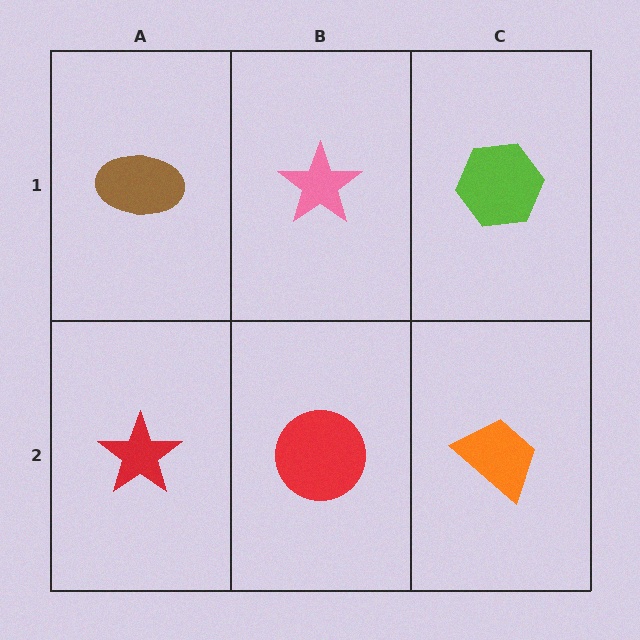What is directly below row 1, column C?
An orange trapezoid.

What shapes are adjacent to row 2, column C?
A lime hexagon (row 1, column C), a red circle (row 2, column B).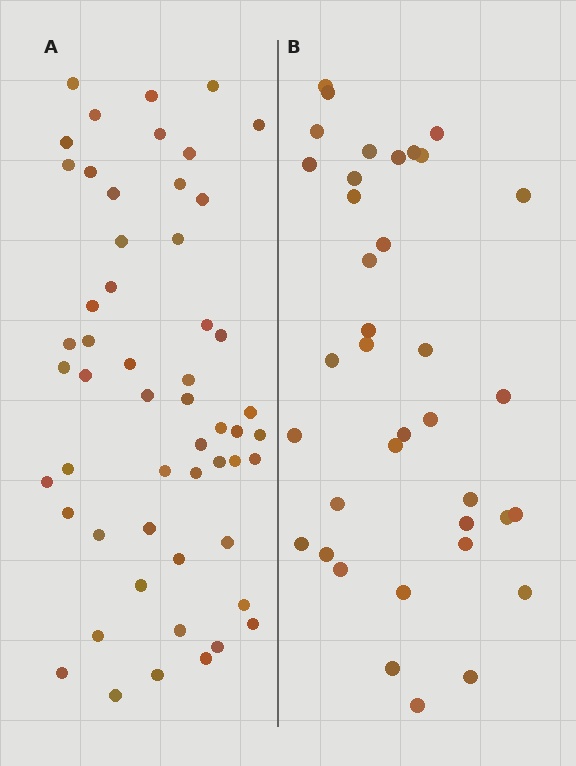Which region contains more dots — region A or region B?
Region A (the left region) has more dots.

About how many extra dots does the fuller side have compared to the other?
Region A has approximately 15 more dots than region B.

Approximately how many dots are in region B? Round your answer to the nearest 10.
About 40 dots. (The exact count is 37, which rounds to 40.)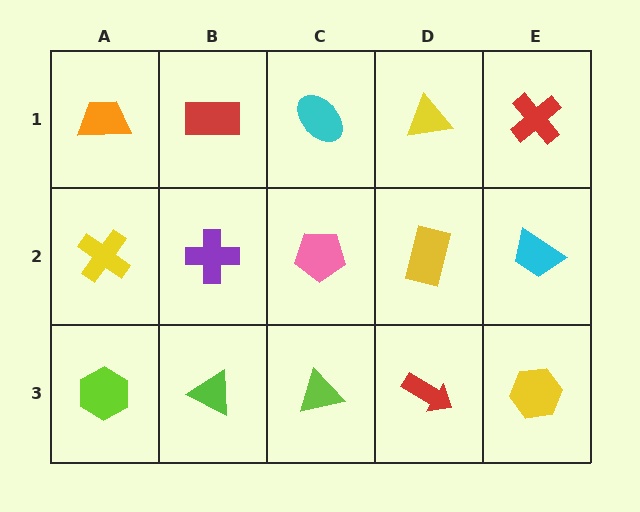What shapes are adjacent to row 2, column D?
A yellow triangle (row 1, column D), a red arrow (row 3, column D), a pink pentagon (row 2, column C), a cyan trapezoid (row 2, column E).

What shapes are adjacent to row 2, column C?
A cyan ellipse (row 1, column C), a lime triangle (row 3, column C), a purple cross (row 2, column B), a yellow rectangle (row 2, column D).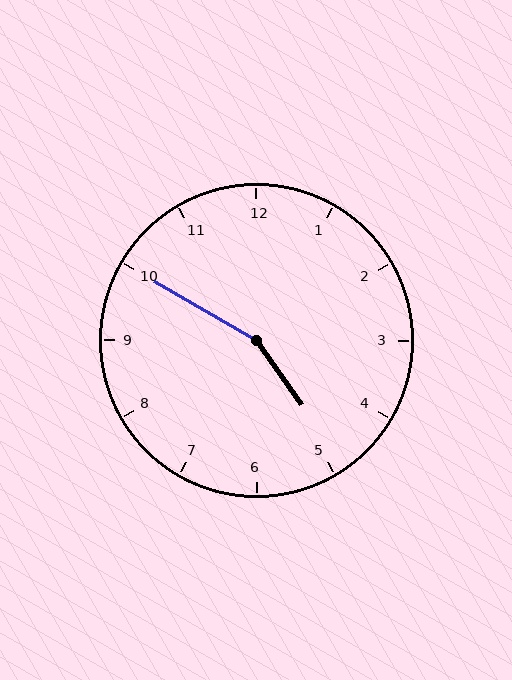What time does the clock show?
4:50.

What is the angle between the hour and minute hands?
Approximately 155 degrees.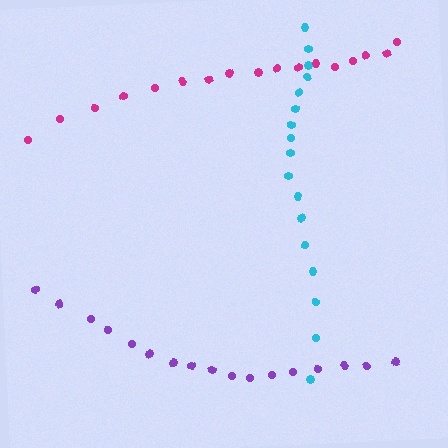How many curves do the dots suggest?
There are 3 distinct paths.